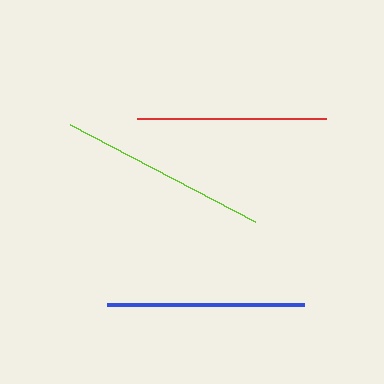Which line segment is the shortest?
The red line is the shortest at approximately 189 pixels.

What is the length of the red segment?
The red segment is approximately 189 pixels long.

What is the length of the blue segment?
The blue segment is approximately 197 pixels long.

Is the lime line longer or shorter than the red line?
The lime line is longer than the red line.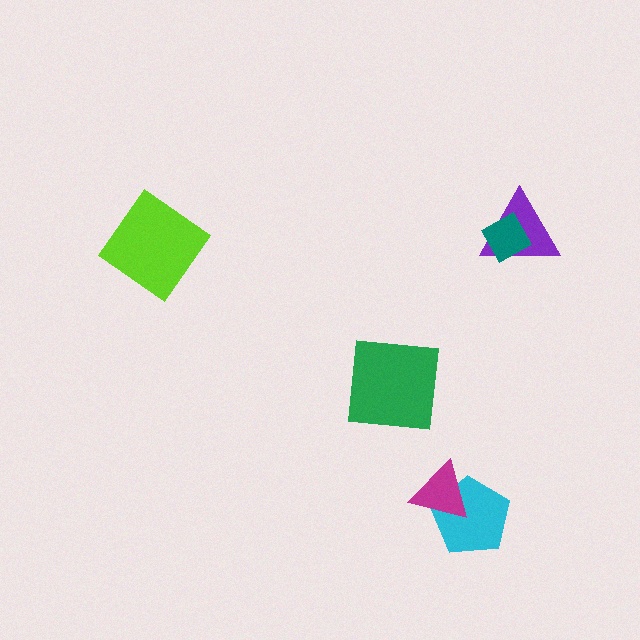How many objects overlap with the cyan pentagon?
1 object overlaps with the cyan pentagon.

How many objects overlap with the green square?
0 objects overlap with the green square.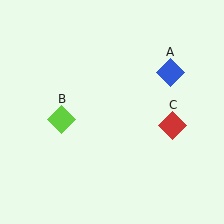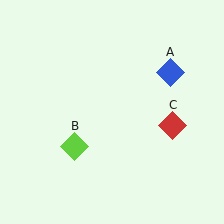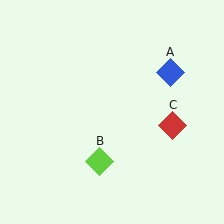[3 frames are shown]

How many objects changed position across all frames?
1 object changed position: lime diamond (object B).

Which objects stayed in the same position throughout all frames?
Blue diamond (object A) and red diamond (object C) remained stationary.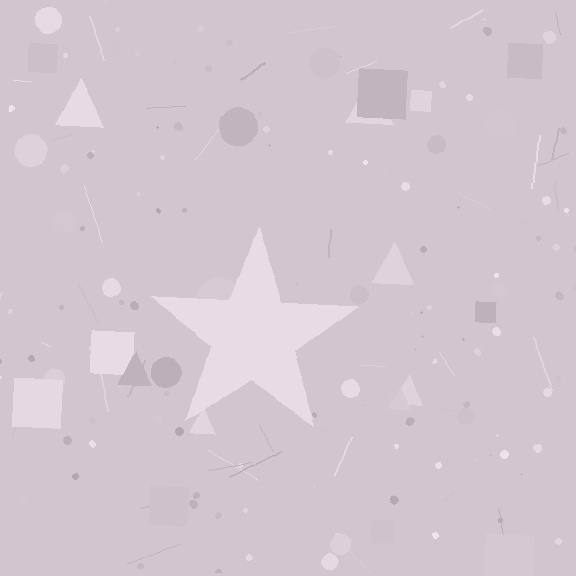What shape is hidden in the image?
A star is hidden in the image.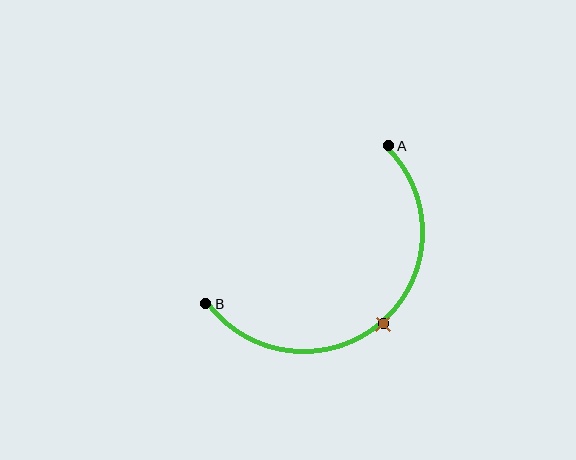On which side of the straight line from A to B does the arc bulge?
The arc bulges below and to the right of the straight line connecting A and B.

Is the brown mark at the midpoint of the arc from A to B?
Yes. The brown mark lies on the arc at equal arc-length from both A and B — it is the arc midpoint.